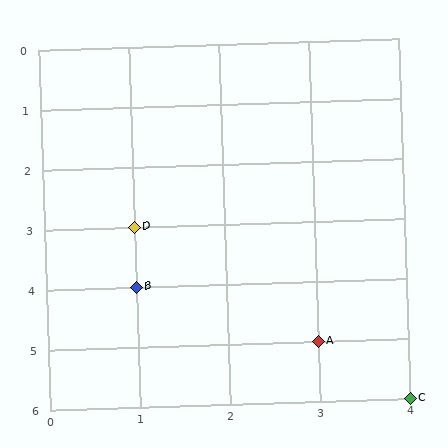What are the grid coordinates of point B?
Point B is at grid coordinates (1, 4).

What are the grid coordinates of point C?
Point C is at grid coordinates (4, 6).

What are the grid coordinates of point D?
Point D is at grid coordinates (1, 3).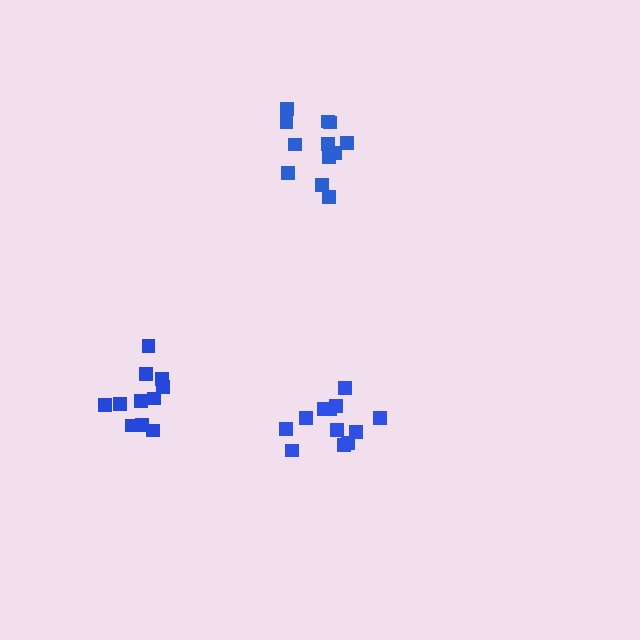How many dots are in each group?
Group 1: 13 dots, Group 2: 12 dots, Group 3: 11 dots (36 total).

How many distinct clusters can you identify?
There are 3 distinct clusters.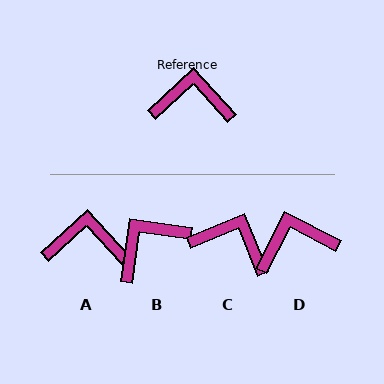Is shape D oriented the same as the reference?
No, it is off by about 20 degrees.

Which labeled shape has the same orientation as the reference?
A.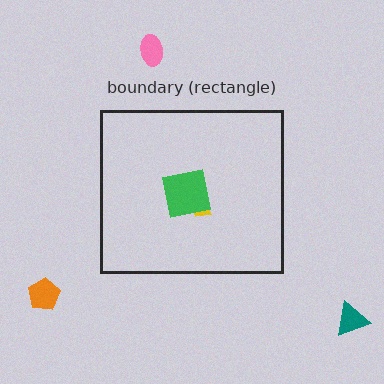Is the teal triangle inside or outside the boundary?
Outside.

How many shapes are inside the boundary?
2 inside, 3 outside.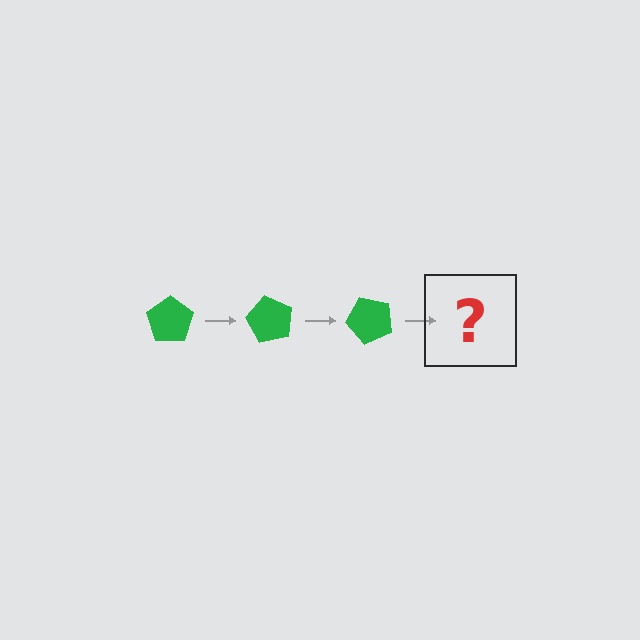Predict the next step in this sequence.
The next step is a green pentagon rotated 180 degrees.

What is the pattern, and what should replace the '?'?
The pattern is that the pentagon rotates 60 degrees each step. The '?' should be a green pentagon rotated 180 degrees.